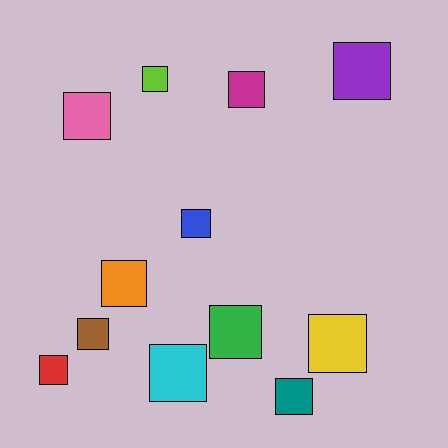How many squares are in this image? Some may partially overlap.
There are 12 squares.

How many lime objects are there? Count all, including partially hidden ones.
There is 1 lime object.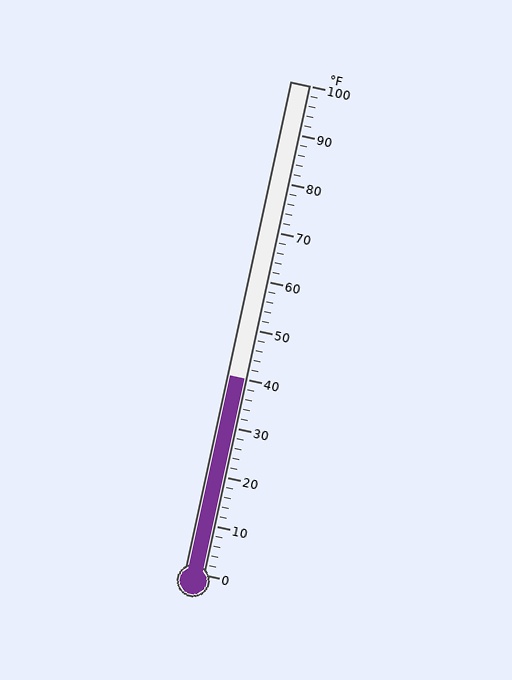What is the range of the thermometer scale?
The thermometer scale ranges from 0°F to 100°F.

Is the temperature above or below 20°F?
The temperature is above 20°F.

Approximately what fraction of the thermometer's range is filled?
The thermometer is filled to approximately 40% of its range.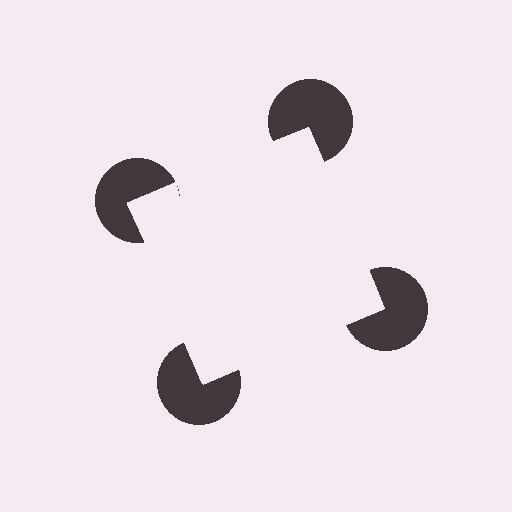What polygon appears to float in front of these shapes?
An illusory square — its edges are inferred from the aligned wedge cuts in the pac-man discs, not physically drawn.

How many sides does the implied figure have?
4 sides.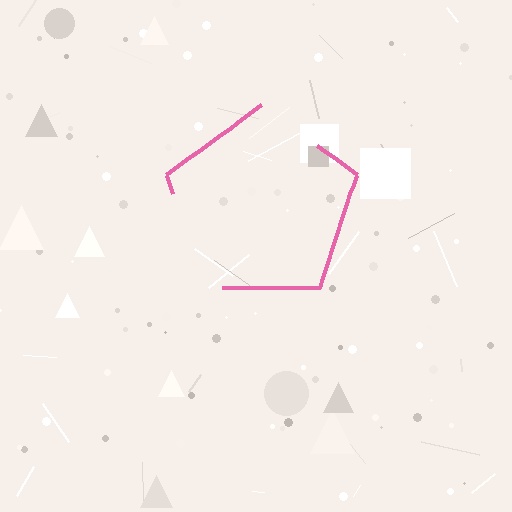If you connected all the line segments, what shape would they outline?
They would outline a pentagon.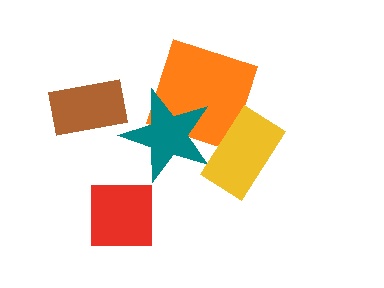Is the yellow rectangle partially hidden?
No, no other shape covers it.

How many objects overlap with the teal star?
2 objects overlap with the teal star.